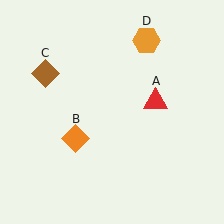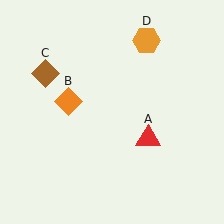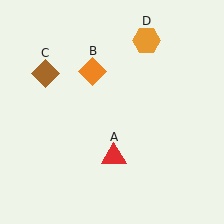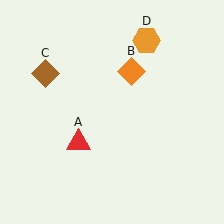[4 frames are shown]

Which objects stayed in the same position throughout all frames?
Brown diamond (object C) and orange hexagon (object D) remained stationary.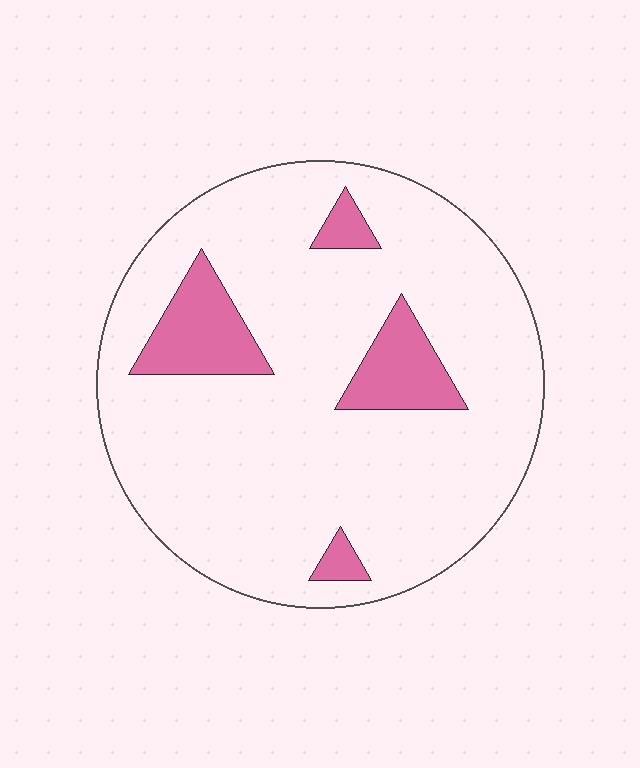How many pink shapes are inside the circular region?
4.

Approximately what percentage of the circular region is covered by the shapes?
Approximately 15%.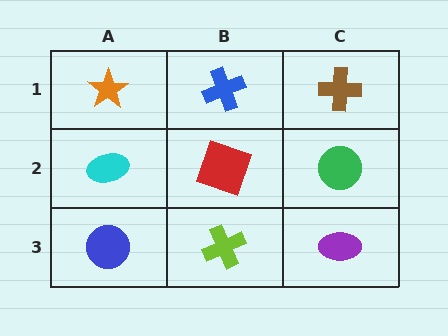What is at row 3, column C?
A purple ellipse.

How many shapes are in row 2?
3 shapes.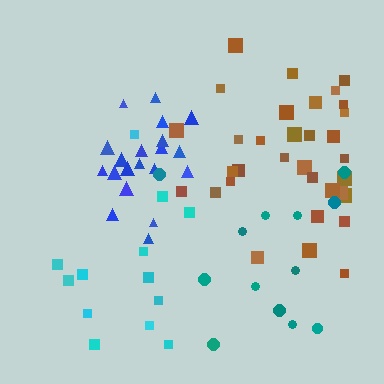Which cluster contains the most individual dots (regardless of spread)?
Brown (33).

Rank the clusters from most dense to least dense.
blue, brown, cyan, teal.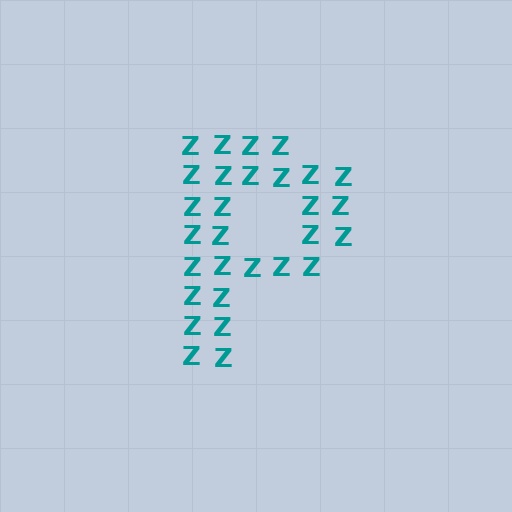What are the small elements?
The small elements are letter Z's.